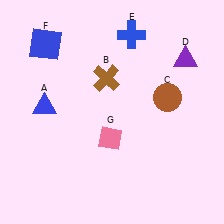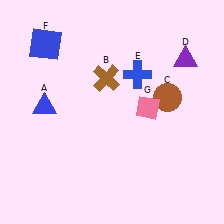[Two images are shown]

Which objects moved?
The objects that moved are: the blue cross (E), the pink diamond (G).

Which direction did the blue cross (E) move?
The blue cross (E) moved down.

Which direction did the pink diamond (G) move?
The pink diamond (G) moved right.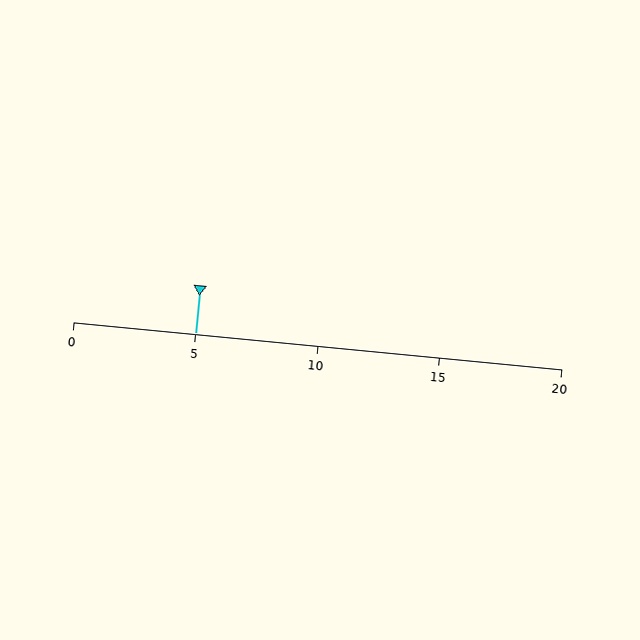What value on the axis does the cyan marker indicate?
The marker indicates approximately 5.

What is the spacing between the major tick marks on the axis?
The major ticks are spaced 5 apart.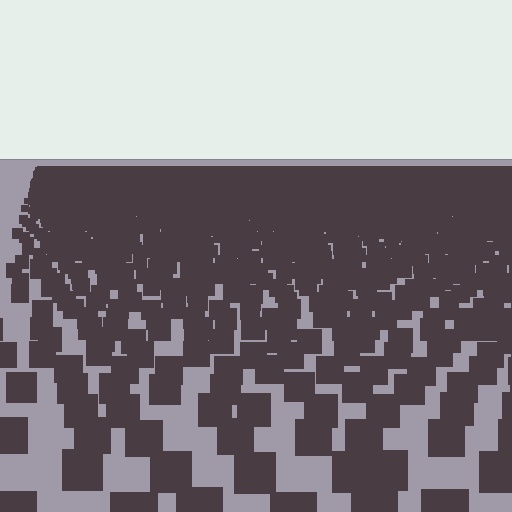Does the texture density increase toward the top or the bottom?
Density increases toward the top.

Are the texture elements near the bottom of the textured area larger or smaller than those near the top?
Larger. Near the bottom, elements are closer to the viewer and appear at a bigger on-screen size.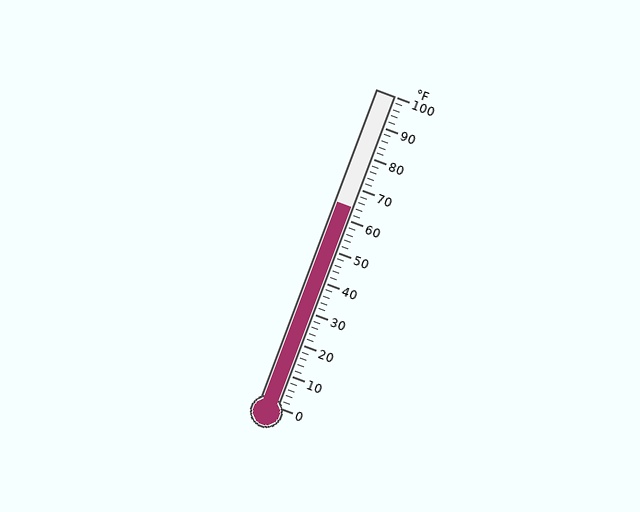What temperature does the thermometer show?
The thermometer shows approximately 64°F.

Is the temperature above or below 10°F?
The temperature is above 10°F.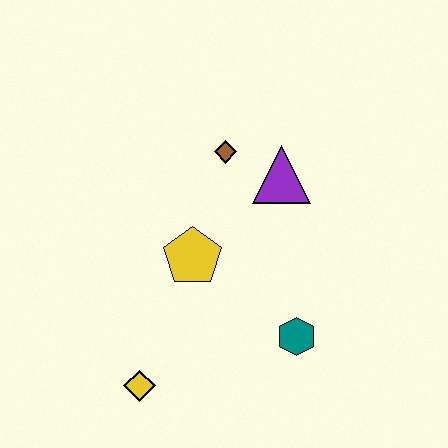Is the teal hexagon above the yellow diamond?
Yes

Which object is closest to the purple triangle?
The brown diamond is closest to the purple triangle.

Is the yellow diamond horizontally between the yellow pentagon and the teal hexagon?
No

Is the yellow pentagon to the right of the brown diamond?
No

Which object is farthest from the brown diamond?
The yellow diamond is farthest from the brown diamond.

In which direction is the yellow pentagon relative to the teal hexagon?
The yellow pentagon is to the left of the teal hexagon.